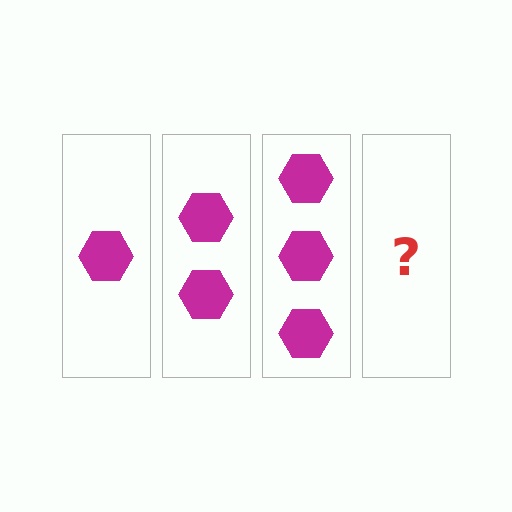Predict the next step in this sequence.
The next step is 4 hexagons.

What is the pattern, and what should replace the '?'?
The pattern is that each step adds one more hexagon. The '?' should be 4 hexagons.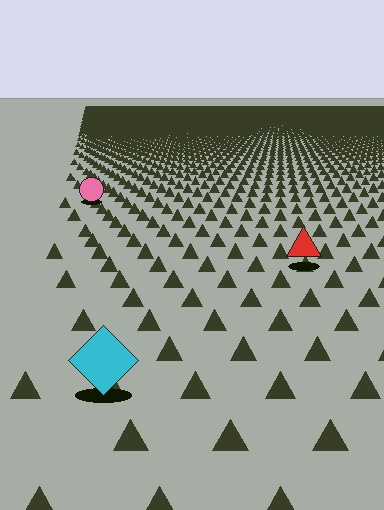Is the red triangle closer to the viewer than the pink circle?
Yes. The red triangle is closer — you can tell from the texture gradient: the ground texture is coarser near it.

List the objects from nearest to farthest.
From nearest to farthest: the cyan diamond, the red triangle, the pink circle.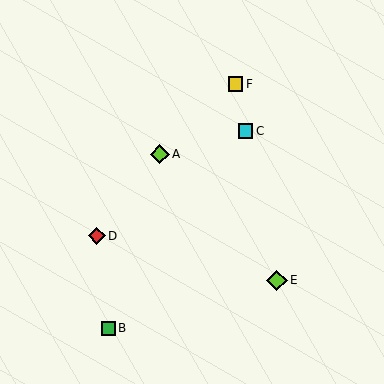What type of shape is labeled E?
Shape E is a lime diamond.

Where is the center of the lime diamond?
The center of the lime diamond is at (160, 154).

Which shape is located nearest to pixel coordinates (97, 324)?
The green square (labeled B) at (109, 329) is nearest to that location.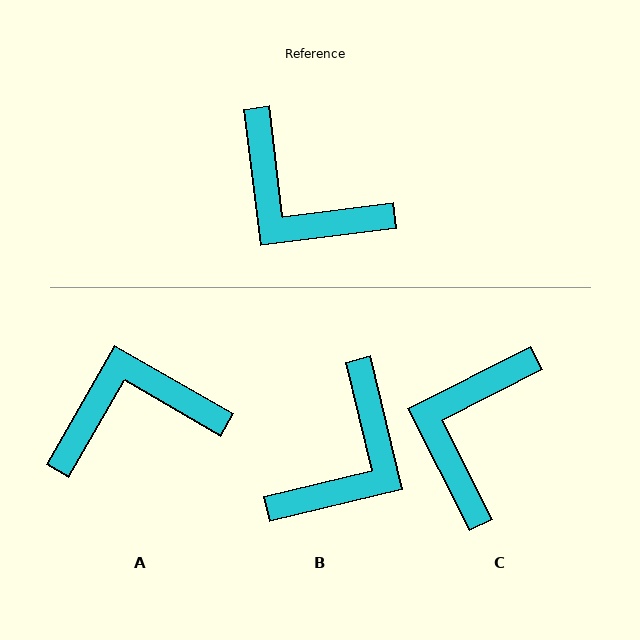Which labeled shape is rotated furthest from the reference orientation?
A, about 127 degrees away.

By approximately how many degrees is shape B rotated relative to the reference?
Approximately 97 degrees counter-clockwise.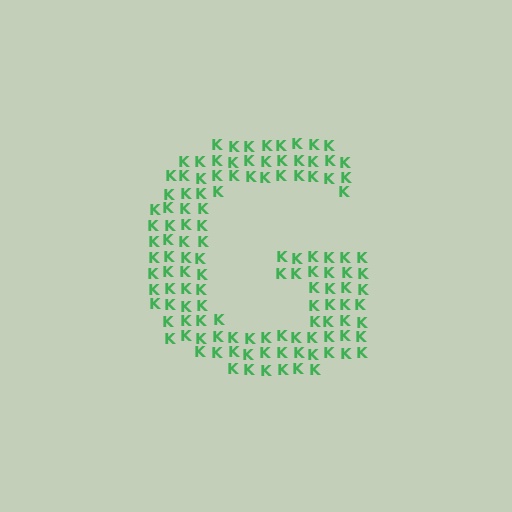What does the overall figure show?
The overall figure shows the letter G.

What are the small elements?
The small elements are letter K's.